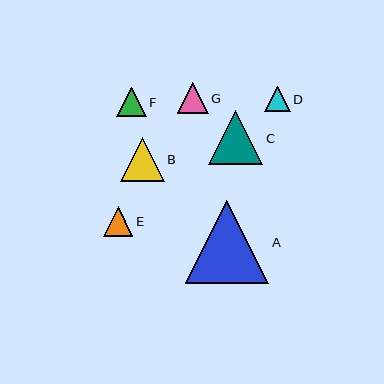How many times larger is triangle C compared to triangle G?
Triangle C is approximately 1.8 times the size of triangle G.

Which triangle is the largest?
Triangle A is the largest with a size of approximately 84 pixels.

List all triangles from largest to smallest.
From largest to smallest: A, C, B, G, E, F, D.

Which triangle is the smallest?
Triangle D is the smallest with a size of approximately 25 pixels.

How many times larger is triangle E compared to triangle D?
Triangle E is approximately 1.2 times the size of triangle D.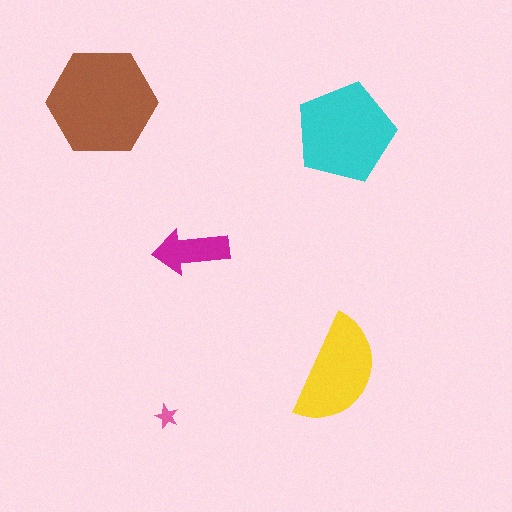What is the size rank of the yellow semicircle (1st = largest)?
3rd.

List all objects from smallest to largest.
The pink star, the magenta arrow, the yellow semicircle, the cyan pentagon, the brown hexagon.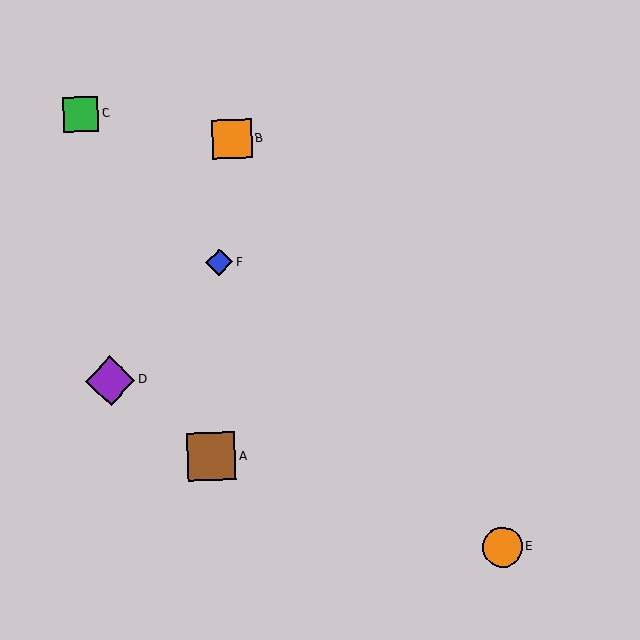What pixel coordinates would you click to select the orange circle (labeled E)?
Click at (502, 547) to select the orange circle E.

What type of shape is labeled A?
Shape A is a brown square.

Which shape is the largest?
The purple diamond (labeled D) is the largest.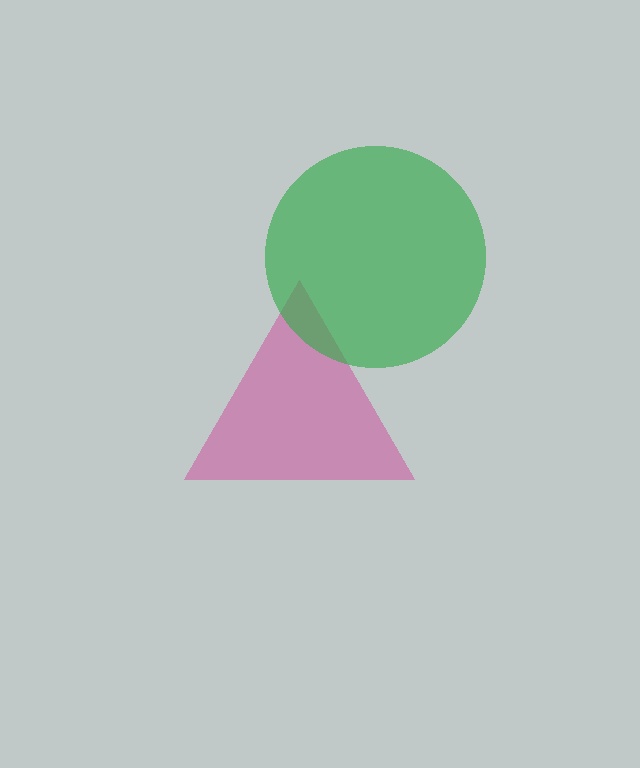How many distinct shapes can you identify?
There are 2 distinct shapes: a magenta triangle, a green circle.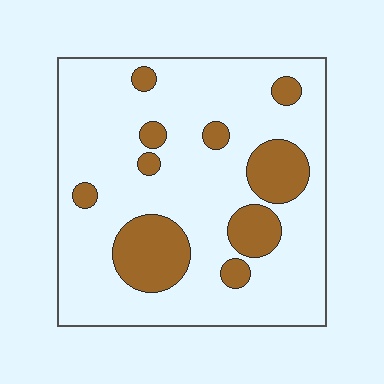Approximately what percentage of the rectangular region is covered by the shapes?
Approximately 20%.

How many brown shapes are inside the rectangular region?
10.